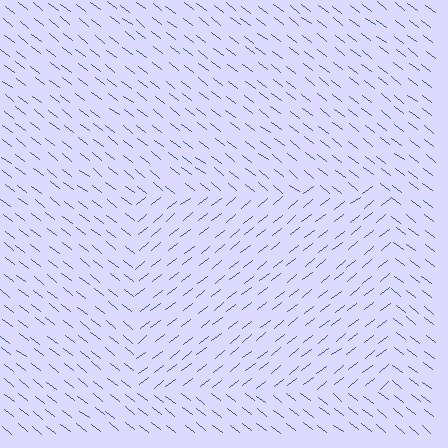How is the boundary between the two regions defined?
The boundary is defined purely by a change in line orientation (approximately 76 degrees difference). All lines are the same color and thickness.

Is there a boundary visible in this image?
Yes, there is a texture boundary formed by a change in line orientation.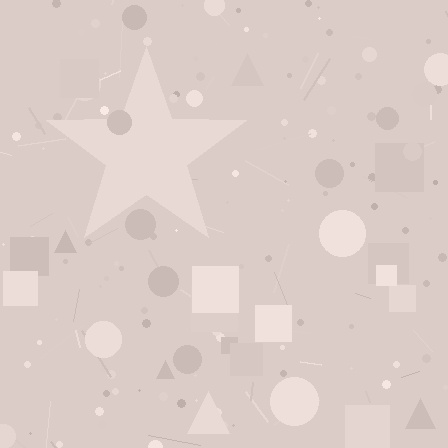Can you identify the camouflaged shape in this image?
The camouflaged shape is a star.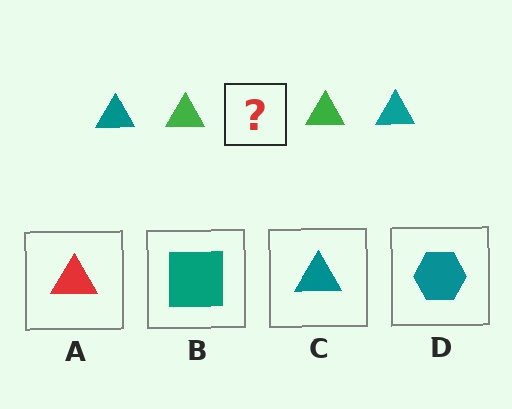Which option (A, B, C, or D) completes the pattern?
C.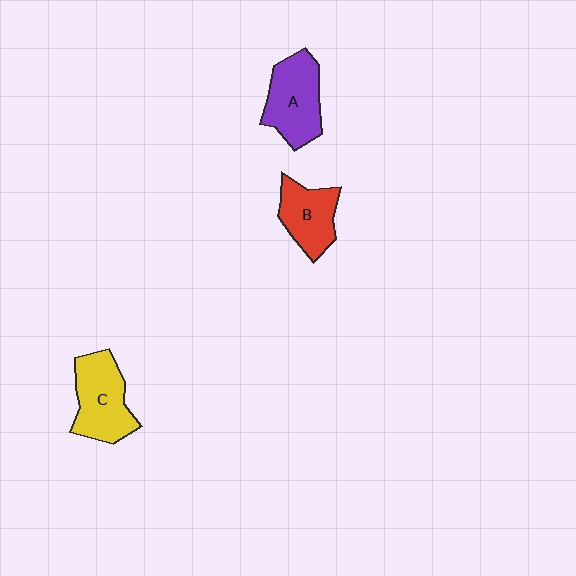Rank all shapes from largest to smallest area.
From largest to smallest: C (yellow), A (purple), B (red).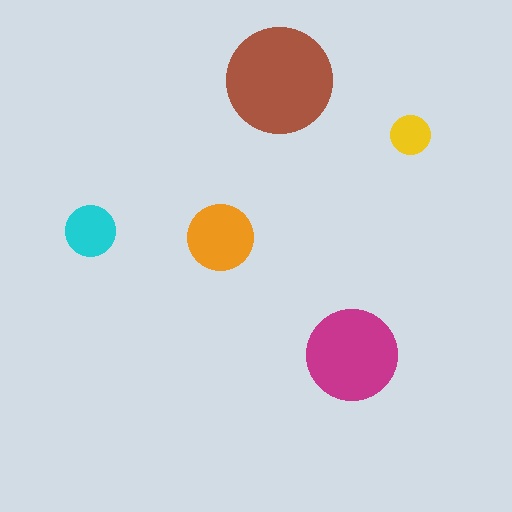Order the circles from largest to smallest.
the brown one, the magenta one, the orange one, the cyan one, the yellow one.